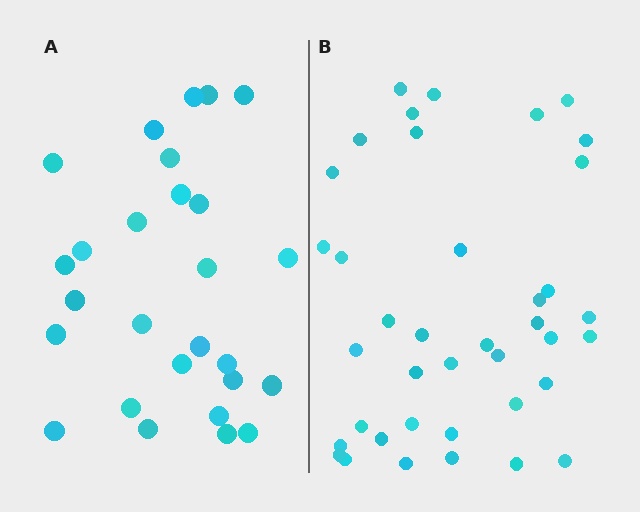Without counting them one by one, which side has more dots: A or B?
Region B (the right region) has more dots.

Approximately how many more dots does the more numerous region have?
Region B has roughly 12 or so more dots than region A.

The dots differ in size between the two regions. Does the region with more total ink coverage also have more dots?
No. Region A has more total ink coverage because its dots are larger, but region B actually contains more individual dots. Total area can be misleading — the number of items is what matters here.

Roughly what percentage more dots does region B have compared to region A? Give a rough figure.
About 45% more.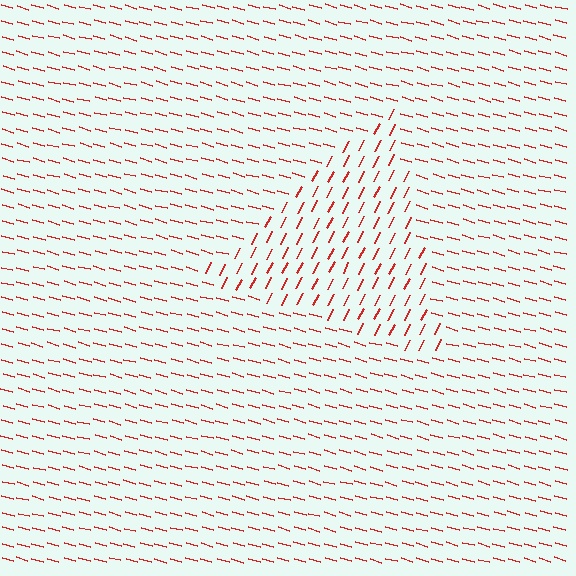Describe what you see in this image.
The image is filled with small red line segments. A triangle region in the image has lines oriented differently from the surrounding lines, creating a visible texture boundary.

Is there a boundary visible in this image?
Yes, there is a texture boundary formed by a change in line orientation.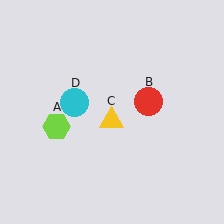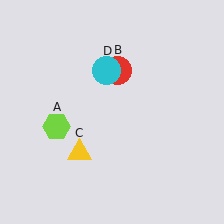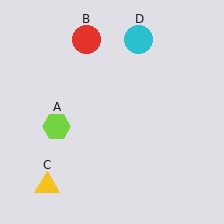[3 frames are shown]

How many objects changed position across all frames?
3 objects changed position: red circle (object B), yellow triangle (object C), cyan circle (object D).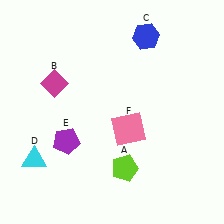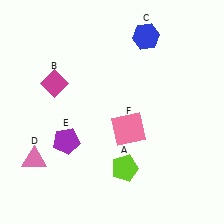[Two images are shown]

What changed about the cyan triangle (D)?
In Image 1, D is cyan. In Image 2, it changed to pink.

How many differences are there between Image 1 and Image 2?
There is 1 difference between the two images.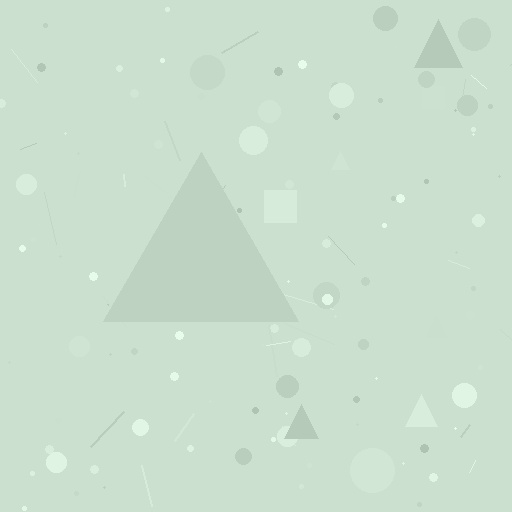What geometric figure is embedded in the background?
A triangle is embedded in the background.